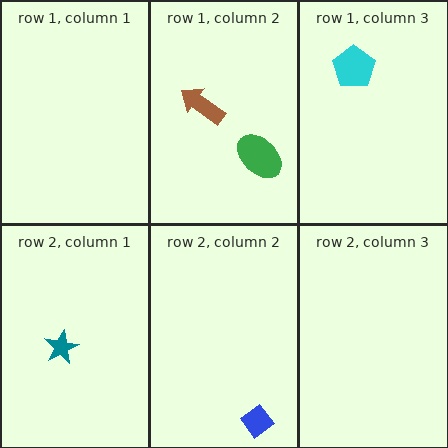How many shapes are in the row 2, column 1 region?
1.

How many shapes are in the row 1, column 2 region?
2.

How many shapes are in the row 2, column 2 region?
1.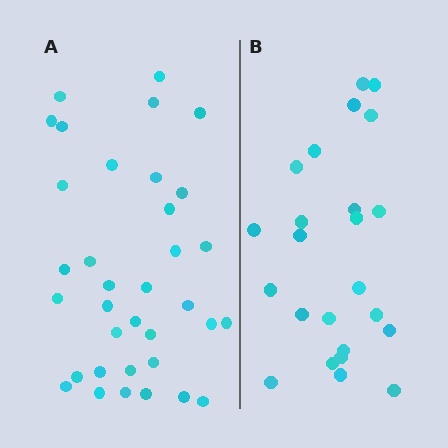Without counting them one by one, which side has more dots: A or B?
Region A (the left region) has more dots.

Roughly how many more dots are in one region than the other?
Region A has roughly 12 or so more dots than region B.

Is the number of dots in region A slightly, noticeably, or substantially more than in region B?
Region A has substantially more. The ratio is roughly 1.5 to 1.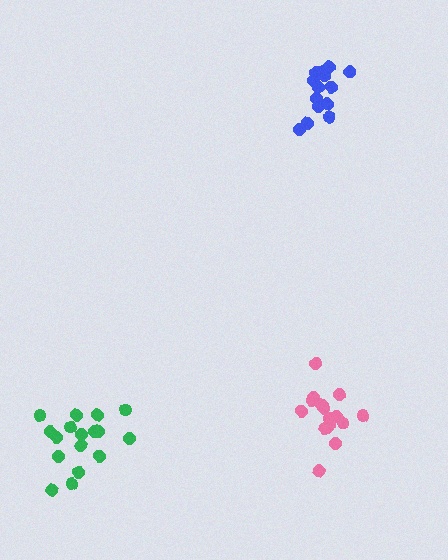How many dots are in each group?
Group 1: 17 dots, Group 2: 17 dots, Group 3: 14 dots (48 total).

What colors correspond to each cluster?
The clusters are colored: pink, green, blue.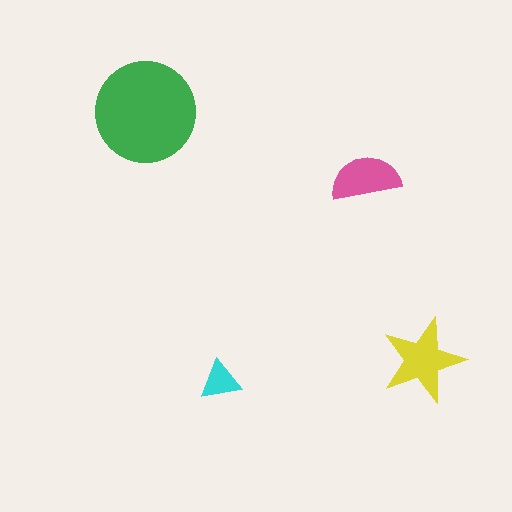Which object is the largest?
The green circle.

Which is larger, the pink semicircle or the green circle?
The green circle.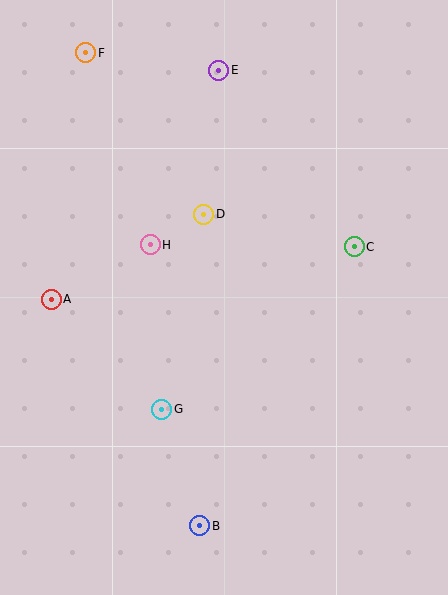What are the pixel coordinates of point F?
Point F is at (86, 53).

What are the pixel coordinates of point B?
Point B is at (200, 526).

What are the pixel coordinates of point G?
Point G is at (162, 409).